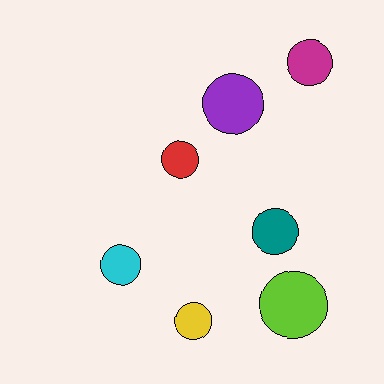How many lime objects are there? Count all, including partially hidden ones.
There is 1 lime object.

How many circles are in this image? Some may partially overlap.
There are 7 circles.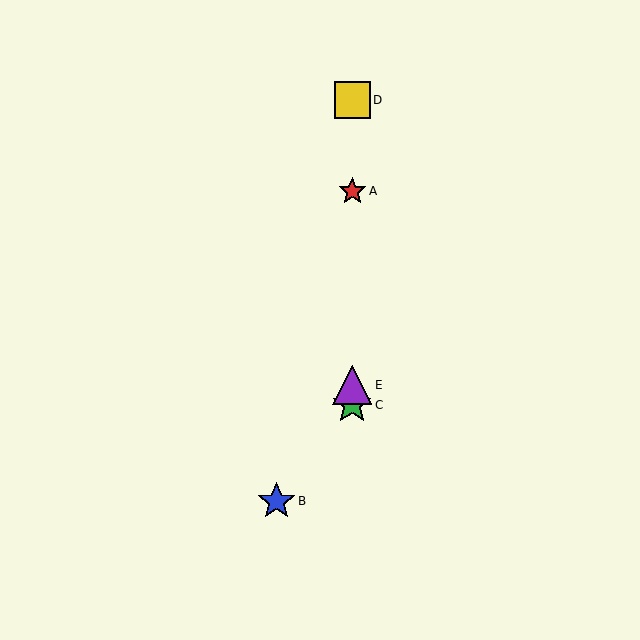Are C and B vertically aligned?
No, C is at x≈352 and B is at x≈277.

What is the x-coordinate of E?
Object E is at x≈352.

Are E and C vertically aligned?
Yes, both are at x≈352.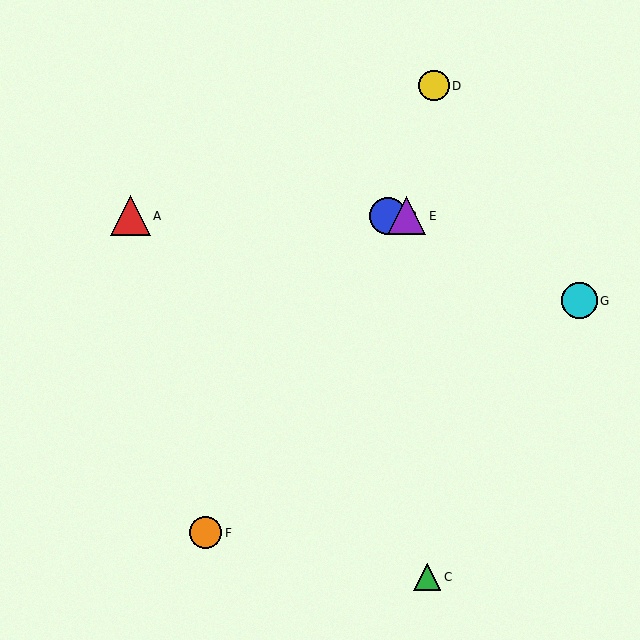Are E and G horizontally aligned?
No, E is at y≈216 and G is at y≈301.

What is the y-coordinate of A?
Object A is at y≈216.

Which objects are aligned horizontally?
Objects A, B, E are aligned horizontally.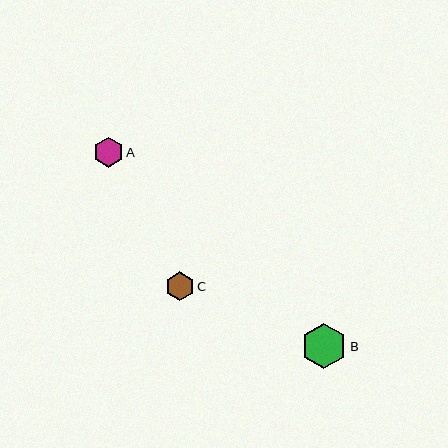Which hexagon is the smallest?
Hexagon C is the smallest with a size of approximately 29 pixels.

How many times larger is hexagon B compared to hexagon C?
Hexagon B is approximately 1.6 times the size of hexagon C.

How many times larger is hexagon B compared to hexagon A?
Hexagon B is approximately 1.5 times the size of hexagon A.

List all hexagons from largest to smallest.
From largest to smallest: B, A, C.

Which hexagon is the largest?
Hexagon B is the largest with a size of approximately 45 pixels.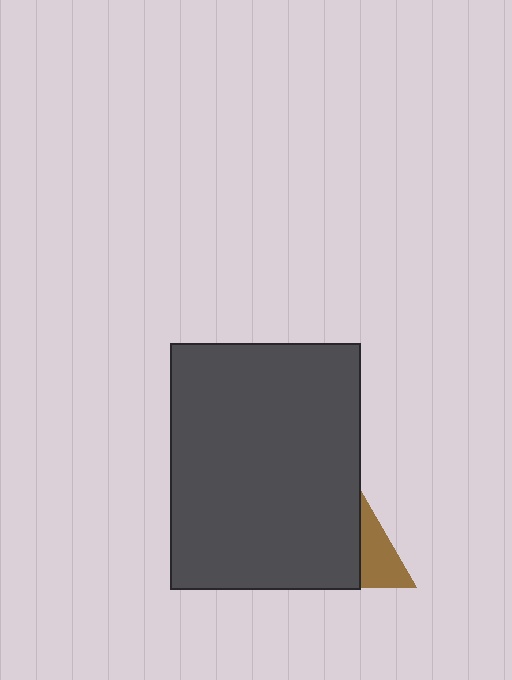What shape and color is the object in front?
The object in front is a dark gray rectangle.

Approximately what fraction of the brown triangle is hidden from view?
Roughly 63% of the brown triangle is hidden behind the dark gray rectangle.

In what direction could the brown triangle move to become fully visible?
The brown triangle could move right. That would shift it out from behind the dark gray rectangle entirely.